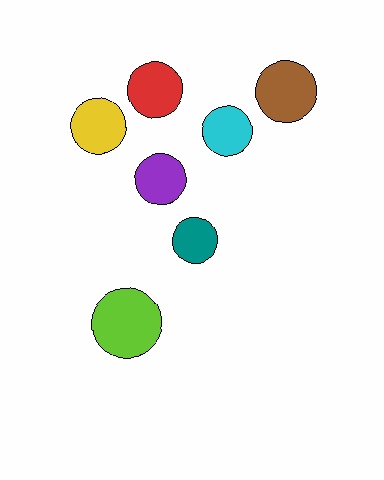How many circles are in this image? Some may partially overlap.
There are 7 circles.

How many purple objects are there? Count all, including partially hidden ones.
There is 1 purple object.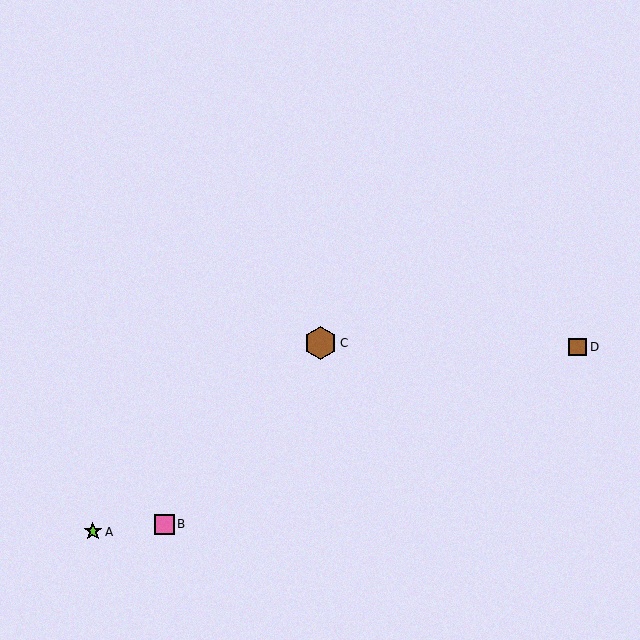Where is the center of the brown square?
The center of the brown square is at (578, 347).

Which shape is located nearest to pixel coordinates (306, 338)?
The brown hexagon (labeled C) at (321, 343) is nearest to that location.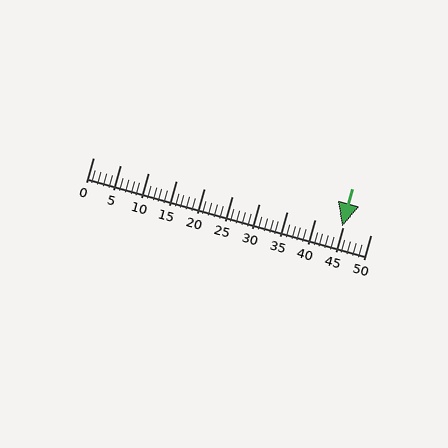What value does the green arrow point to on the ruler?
The green arrow points to approximately 45.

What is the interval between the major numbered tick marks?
The major tick marks are spaced 5 units apart.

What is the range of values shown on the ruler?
The ruler shows values from 0 to 50.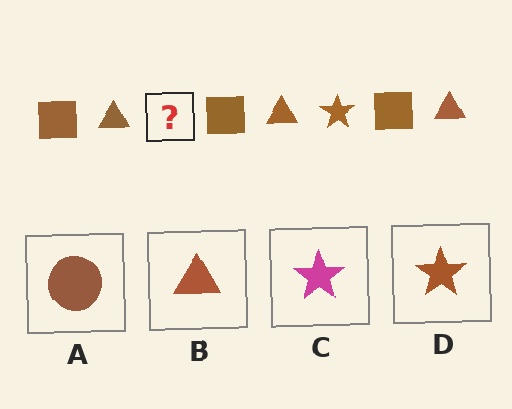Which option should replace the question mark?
Option D.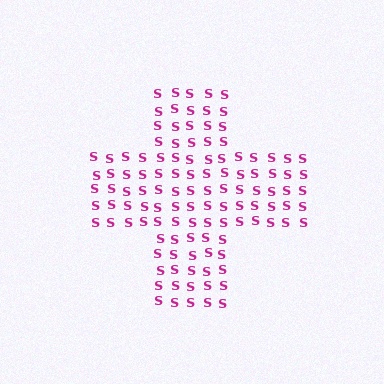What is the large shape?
The large shape is a cross.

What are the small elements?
The small elements are letter S's.